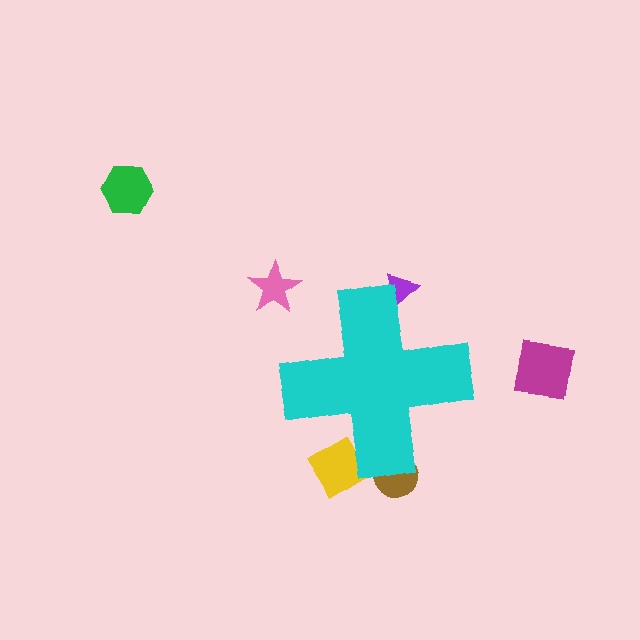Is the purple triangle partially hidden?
Yes, the purple triangle is partially hidden behind the cyan cross.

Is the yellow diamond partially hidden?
Yes, the yellow diamond is partially hidden behind the cyan cross.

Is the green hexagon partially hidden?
No, the green hexagon is fully visible.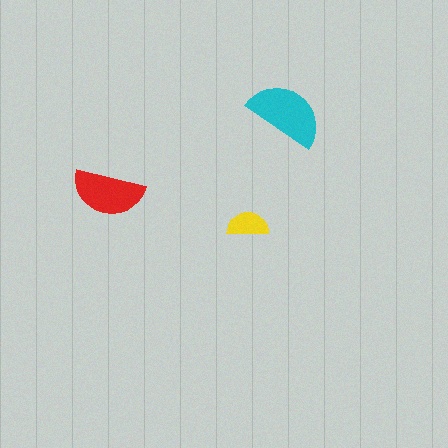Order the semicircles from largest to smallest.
the cyan one, the red one, the yellow one.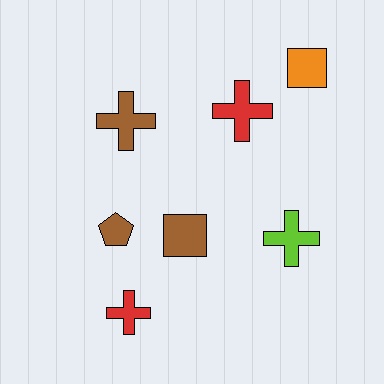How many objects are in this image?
There are 7 objects.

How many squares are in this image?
There are 2 squares.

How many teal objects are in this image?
There are no teal objects.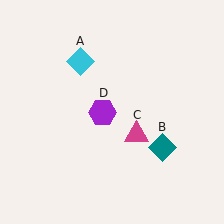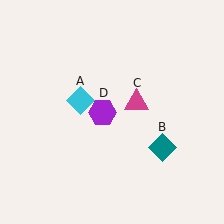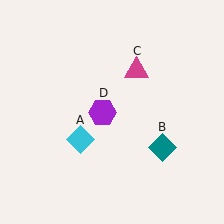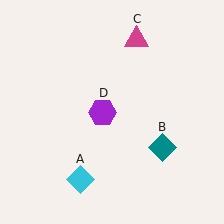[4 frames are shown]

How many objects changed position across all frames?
2 objects changed position: cyan diamond (object A), magenta triangle (object C).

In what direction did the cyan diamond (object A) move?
The cyan diamond (object A) moved down.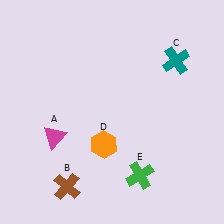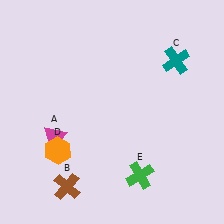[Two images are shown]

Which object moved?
The orange hexagon (D) moved left.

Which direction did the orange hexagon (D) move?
The orange hexagon (D) moved left.